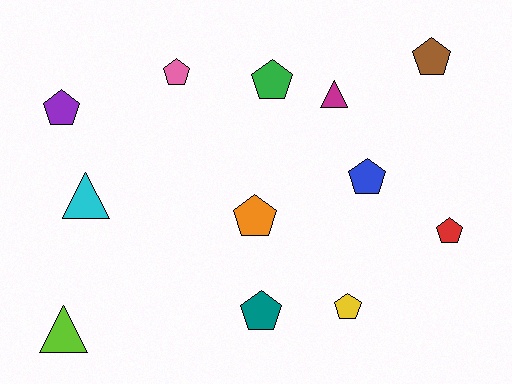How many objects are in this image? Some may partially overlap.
There are 12 objects.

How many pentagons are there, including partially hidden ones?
There are 9 pentagons.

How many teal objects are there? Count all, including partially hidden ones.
There is 1 teal object.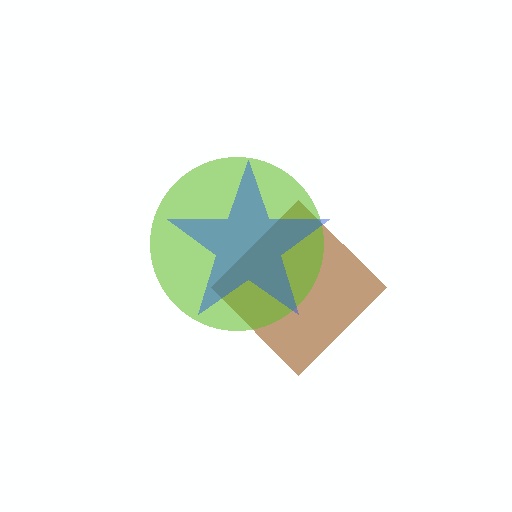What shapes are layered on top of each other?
The layered shapes are: a brown diamond, a lime circle, a blue star.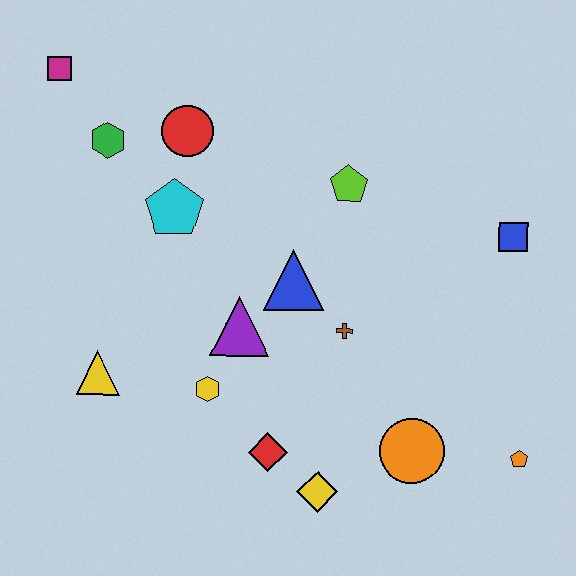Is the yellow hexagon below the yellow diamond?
No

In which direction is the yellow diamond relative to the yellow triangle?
The yellow diamond is to the right of the yellow triangle.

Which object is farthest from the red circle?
The orange pentagon is farthest from the red circle.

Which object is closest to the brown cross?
The blue triangle is closest to the brown cross.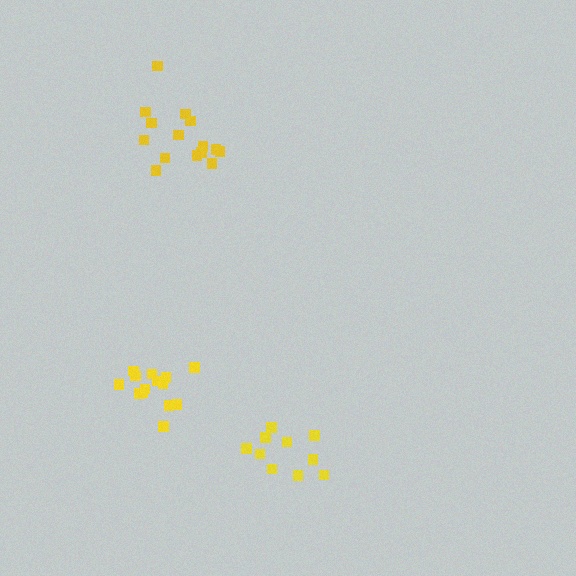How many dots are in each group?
Group 1: 15 dots, Group 2: 10 dots, Group 3: 14 dots (39 total).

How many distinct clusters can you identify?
There are 3 distinct clusters.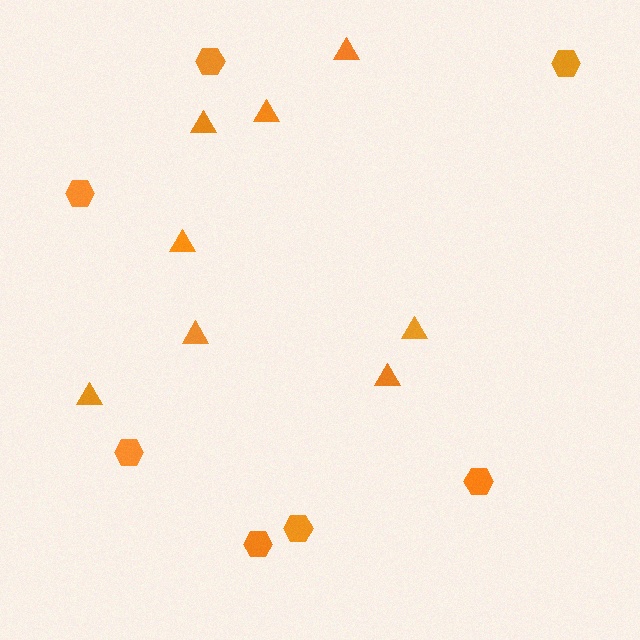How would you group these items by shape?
There are 2 groups: one group of triangles (8) and one group of hexagons (7).